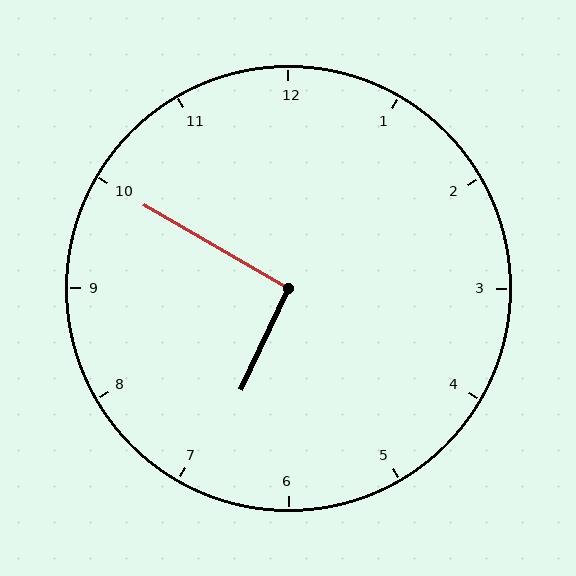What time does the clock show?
6:50.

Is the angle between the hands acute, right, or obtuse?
It is right.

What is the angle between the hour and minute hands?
Approximately 95 degrees.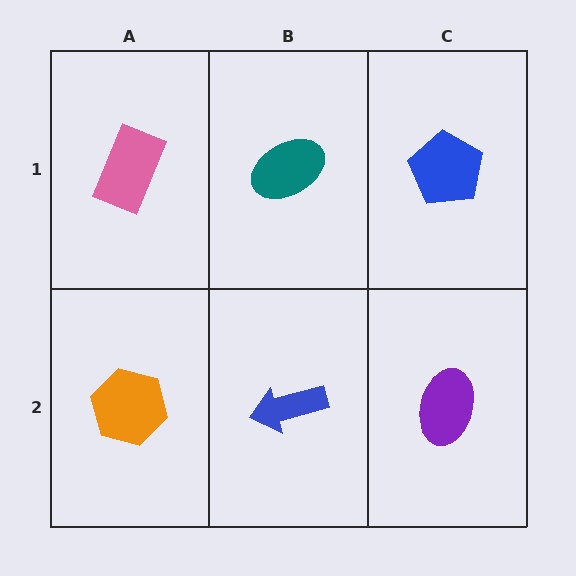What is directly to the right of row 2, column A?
A blue arrow.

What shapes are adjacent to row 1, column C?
A purple ellipse (row 2, column C), a teal ellipse (row 1, column B).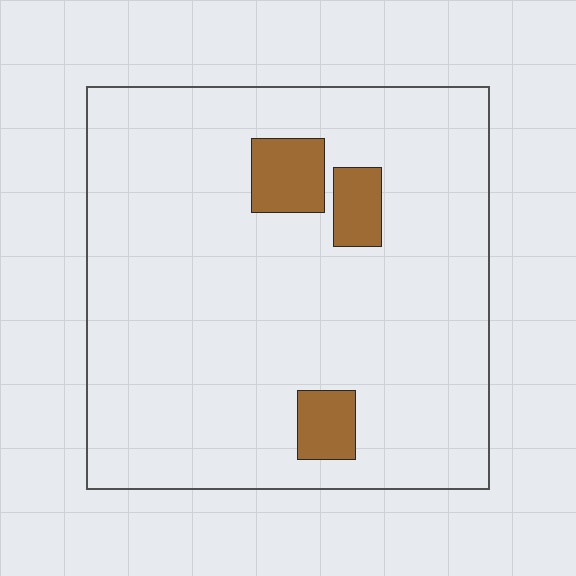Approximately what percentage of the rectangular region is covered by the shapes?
Approximately 10%.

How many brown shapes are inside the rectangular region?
3.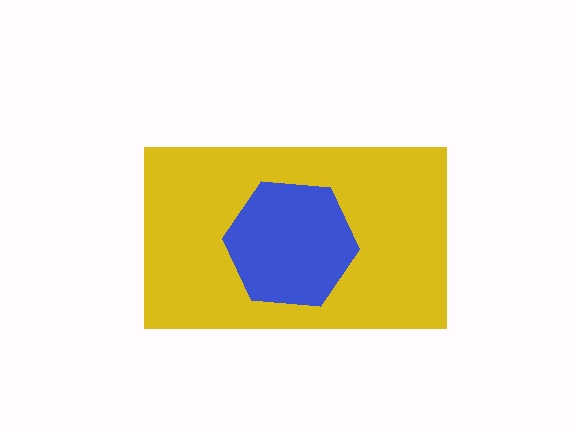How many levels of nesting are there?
2.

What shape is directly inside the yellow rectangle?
The blue hexagon.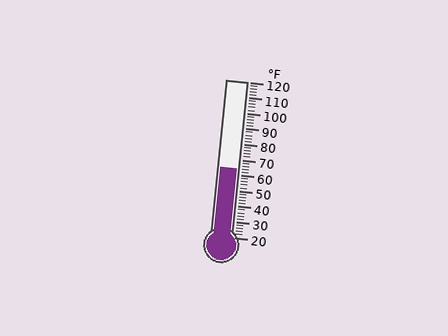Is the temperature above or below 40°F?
The temperature is above 40°F.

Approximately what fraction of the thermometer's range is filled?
The thermometer is filled to approximately 45% of its range.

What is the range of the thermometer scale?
The thermometer scale ranges from 20°F to 120°F.